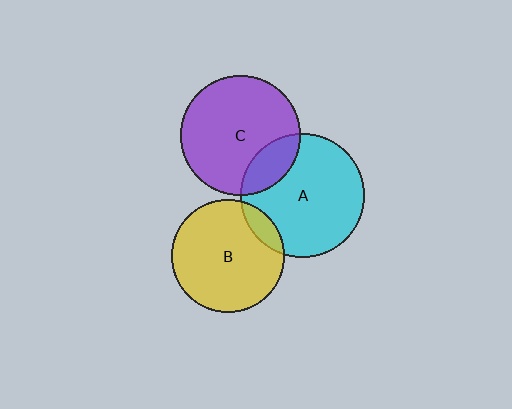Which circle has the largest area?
Circle A (cyan).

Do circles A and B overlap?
Yes.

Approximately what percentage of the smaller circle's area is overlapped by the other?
Approximately 10%.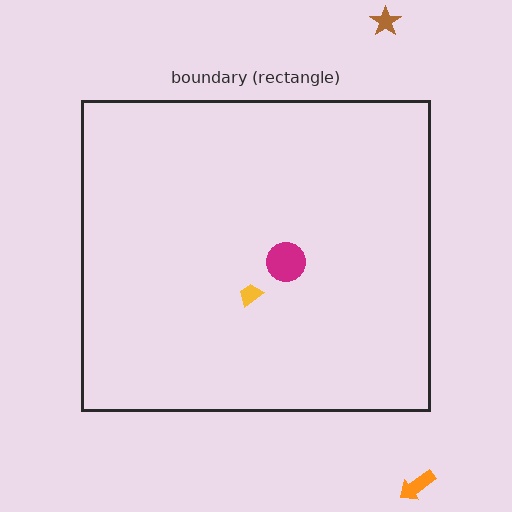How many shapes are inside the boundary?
2 inside, 2 outside.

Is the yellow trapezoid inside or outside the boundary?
Inside.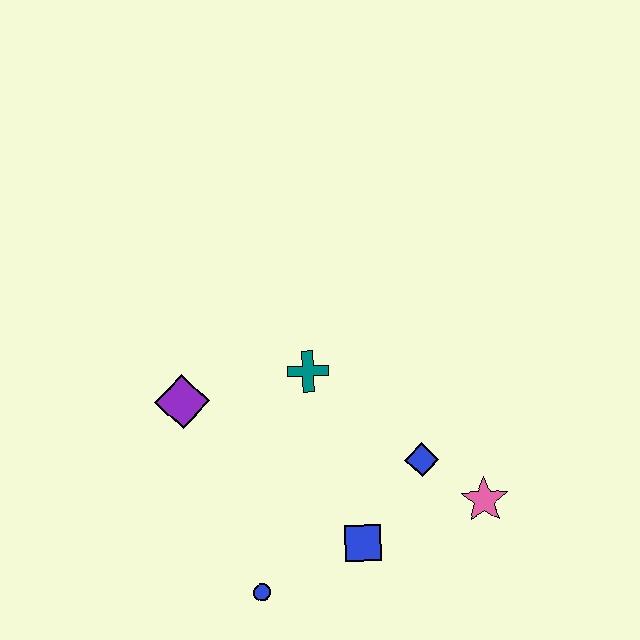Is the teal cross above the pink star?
Yes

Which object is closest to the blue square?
The blue diamond is closest to the blue square.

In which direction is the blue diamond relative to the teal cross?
The blue diamond is to the right of the teal cross.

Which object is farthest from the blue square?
The purple diamond is farthest from the blue square.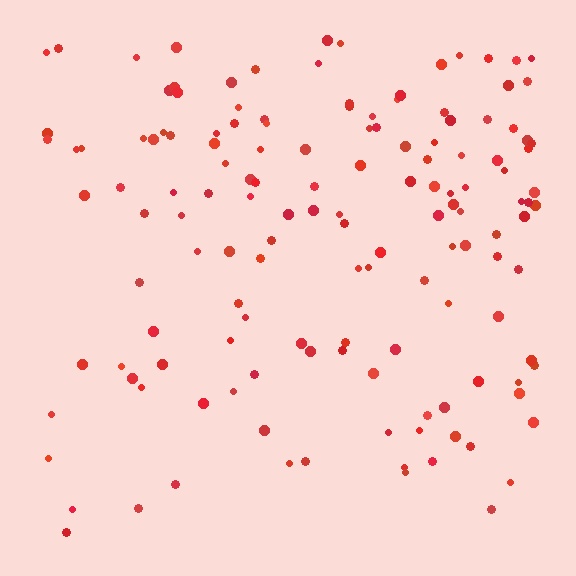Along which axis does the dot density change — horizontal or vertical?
Vertical.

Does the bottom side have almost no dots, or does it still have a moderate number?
Still a moderate number, just noticeably fewer than the top.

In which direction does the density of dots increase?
From bottom to top, with the top side densest.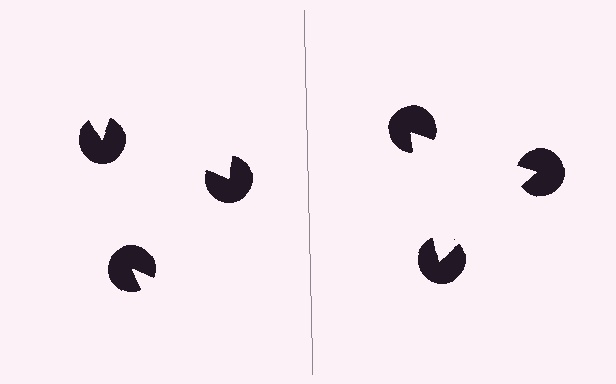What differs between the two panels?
The pac-man discs are positioned identically on both sides; only the wedge orientations differ. On the right they align to a triangle; on the left they are misaligned.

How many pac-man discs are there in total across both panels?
6 — 3 on each side.